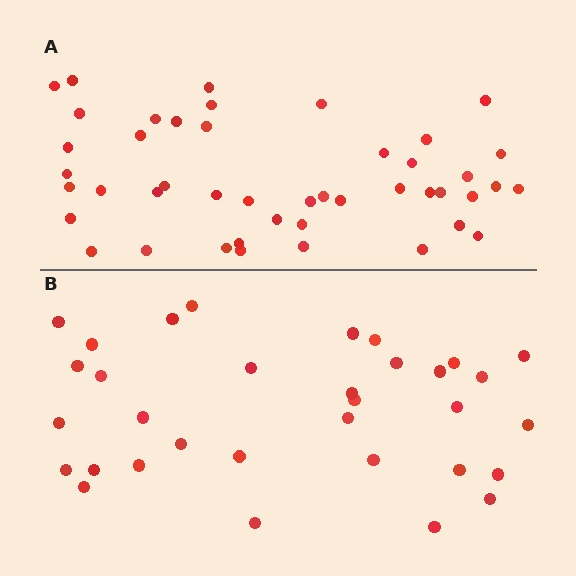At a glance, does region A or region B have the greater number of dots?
Region A (the top region) has more dots.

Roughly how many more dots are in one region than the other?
Region A has roughly 12 or so more dots than region B.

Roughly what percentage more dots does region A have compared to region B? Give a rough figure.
About 35% more.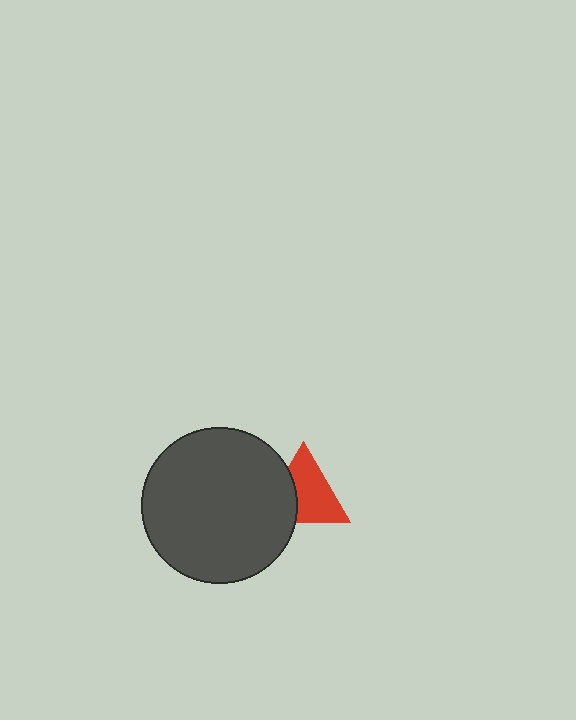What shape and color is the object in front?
The object in front is a dark gray circle.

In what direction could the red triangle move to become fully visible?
The red triangle could move right. That would shift it out from behind the dark gray circle entirely.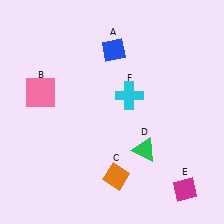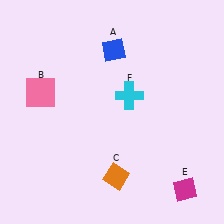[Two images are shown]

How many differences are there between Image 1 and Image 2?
There is 1 difference between the two images.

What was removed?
The green triangle (D) was removed in Image 2.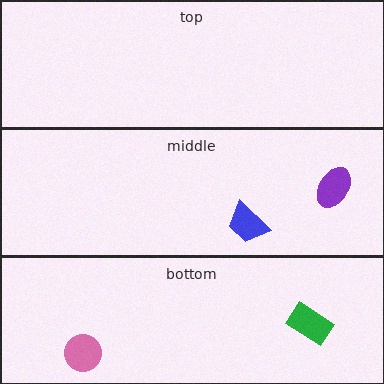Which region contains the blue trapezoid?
The middle region.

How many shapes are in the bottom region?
2.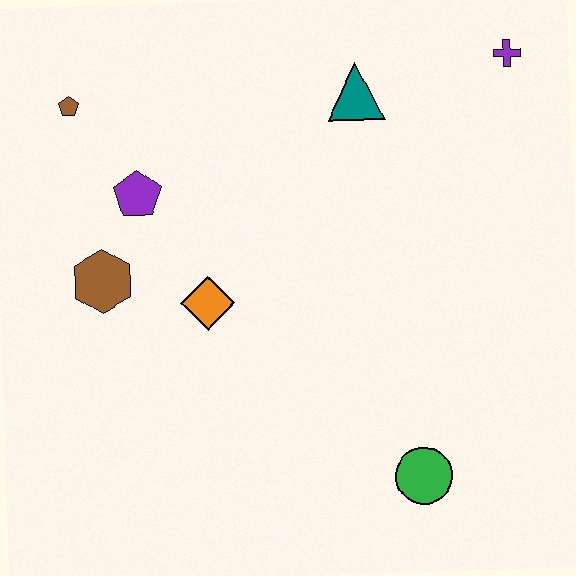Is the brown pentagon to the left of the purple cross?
Yes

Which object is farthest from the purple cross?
The brown hexagon is farthest from the purple cross.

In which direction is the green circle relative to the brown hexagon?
The green circle is to the right of the brown hexagon.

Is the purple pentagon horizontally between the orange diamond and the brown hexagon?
Yes